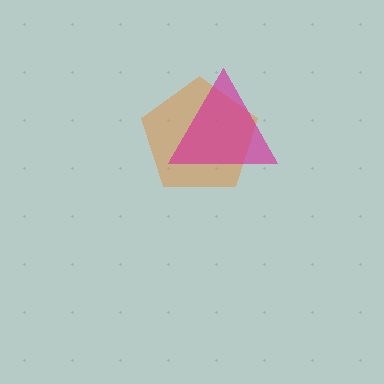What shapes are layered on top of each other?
The layered shapes are: an orange pentagon, a magenta triangle.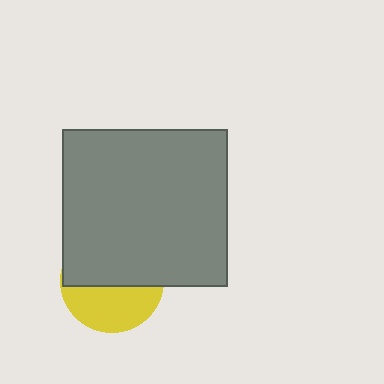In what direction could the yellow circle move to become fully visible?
The yellow circle could move down. That would shift it out from behind the gray rectangle entirely.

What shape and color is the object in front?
The object in front is a gray rectangle.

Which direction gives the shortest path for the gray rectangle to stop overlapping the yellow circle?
Moving up gives the shortest separation.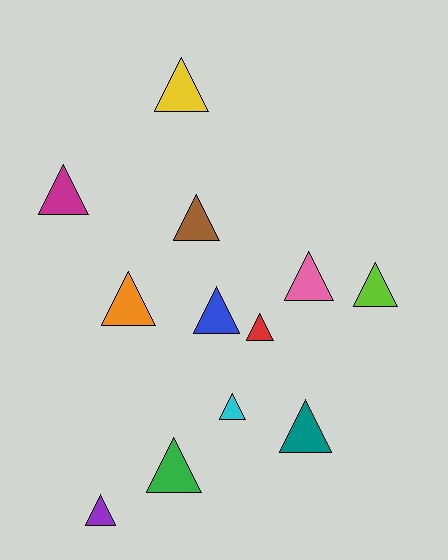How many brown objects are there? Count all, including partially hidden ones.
There is 1 brown object.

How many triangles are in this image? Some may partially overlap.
There are 12 triangles.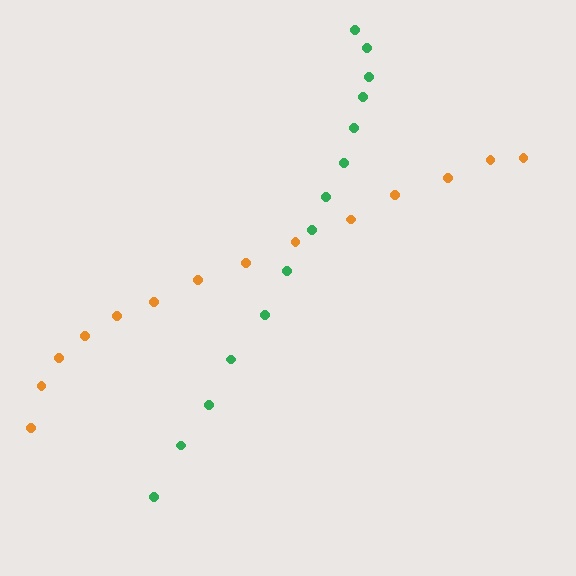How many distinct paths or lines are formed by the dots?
There are 2 distinct paths.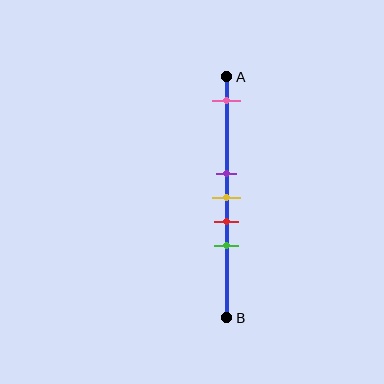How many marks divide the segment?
There are 5 marks dividing the segment.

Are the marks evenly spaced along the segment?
No, the marks are not evenly spaced.